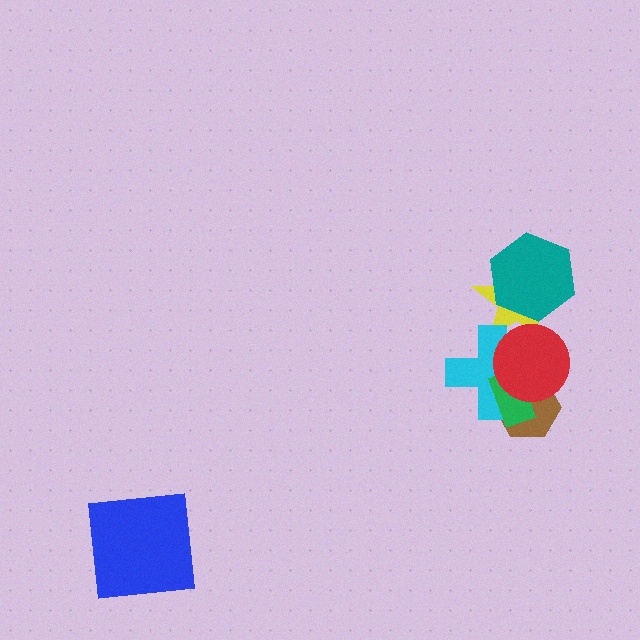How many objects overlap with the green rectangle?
3 objects overlap with the green rectangle.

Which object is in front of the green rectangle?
The red circle is in front of the green rectangle.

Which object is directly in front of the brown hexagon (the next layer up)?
The cyan cross is directly in front of the brown hexagon.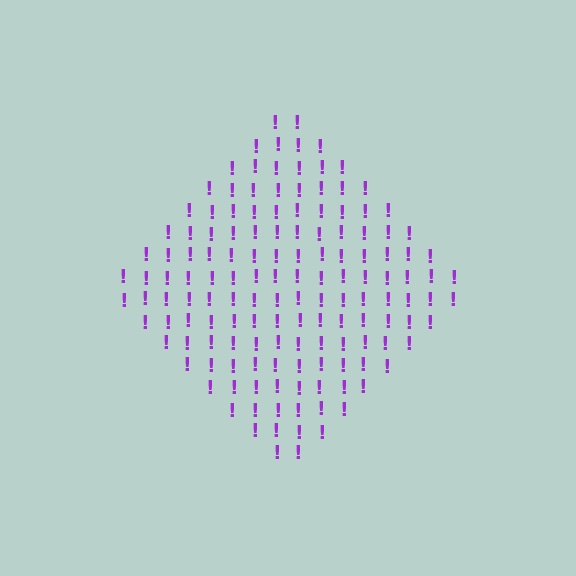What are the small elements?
The small elements are exclamation marks.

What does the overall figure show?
The overall figure shows a diamond.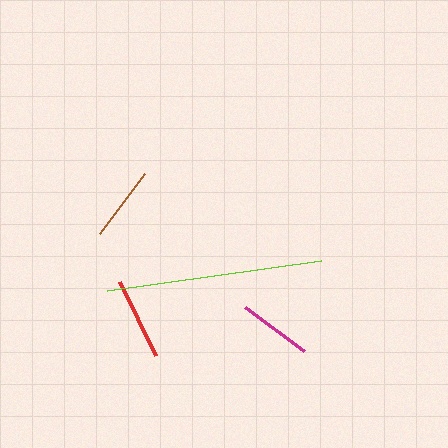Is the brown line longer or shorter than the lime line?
The lime line is longer than the brown line.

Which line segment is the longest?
The lime line is the longest at approximately 216 pixels.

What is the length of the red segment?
The red segment is approximately 83 pixels long.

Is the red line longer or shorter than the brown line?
The red line is longer than the brown line.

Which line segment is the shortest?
The magenta line is the shortest at approximately 73 pixels.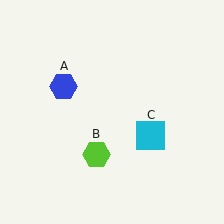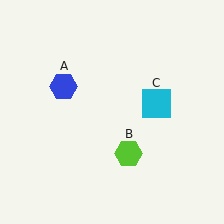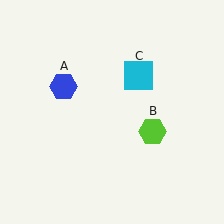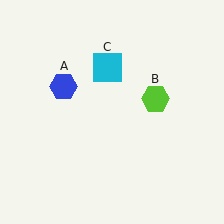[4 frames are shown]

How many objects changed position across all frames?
2 objects changed position: lime hexagon (object B), cyan square (object C).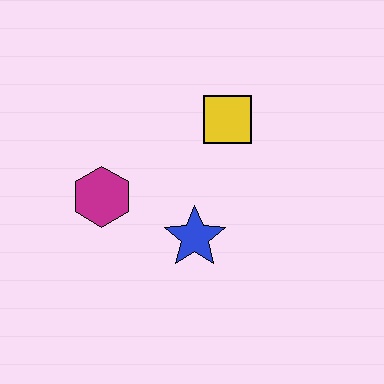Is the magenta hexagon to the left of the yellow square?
Yes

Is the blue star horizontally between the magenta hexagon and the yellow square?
Yes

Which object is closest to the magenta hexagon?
The blue star is closest to the magenta hexagon.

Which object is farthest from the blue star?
The yellow square is farthest from the blue star.